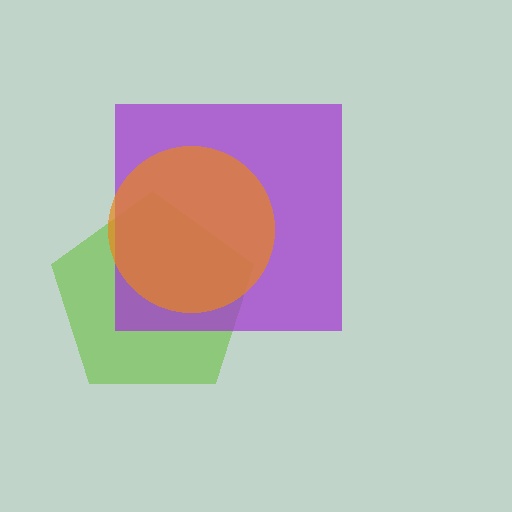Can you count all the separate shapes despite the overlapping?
Yes, there are 3 separate shapes.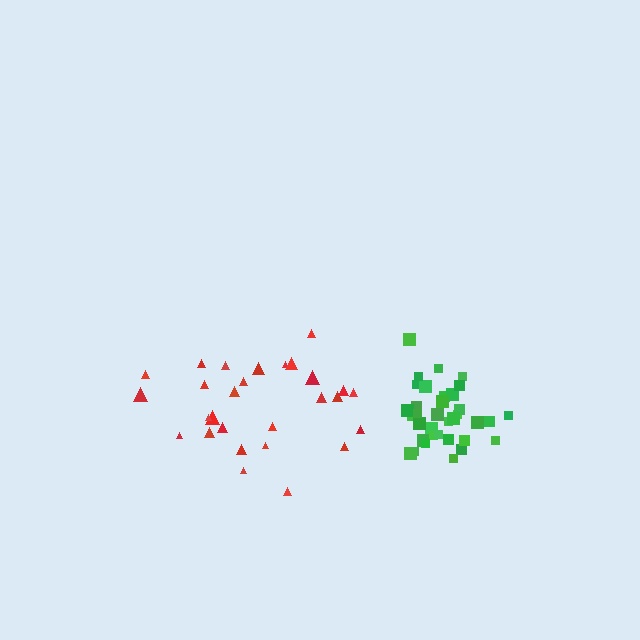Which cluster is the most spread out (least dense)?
Red.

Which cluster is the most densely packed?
Green.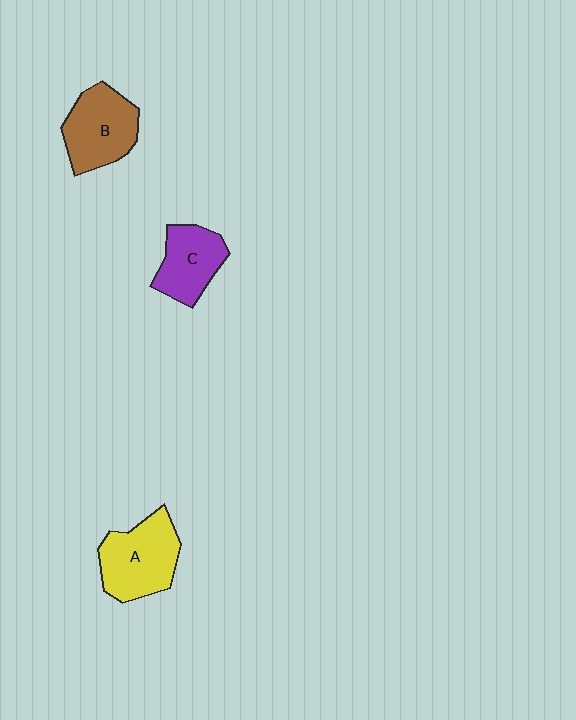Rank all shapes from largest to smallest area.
From largest to smallest: A (yellow), B (brown), C (purple).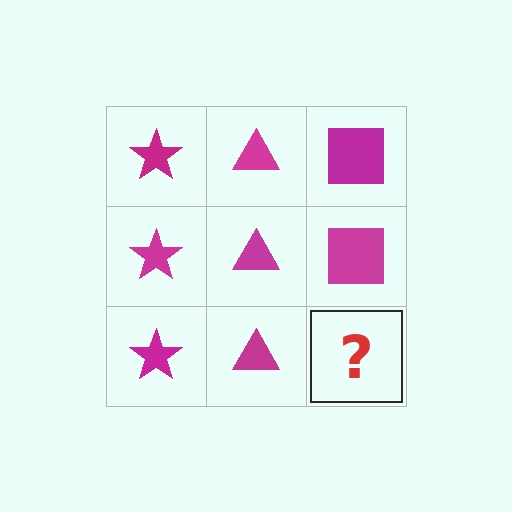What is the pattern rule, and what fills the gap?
The rule is that each column has a consistent shape. The gap should be filled with a magenta square.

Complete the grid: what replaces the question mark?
The question mark should be replaced with a magenta square.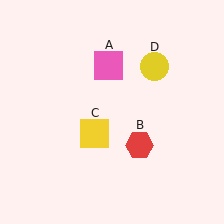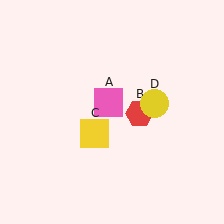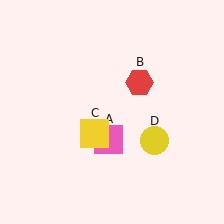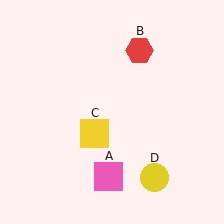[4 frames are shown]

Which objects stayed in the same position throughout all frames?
Yellow square (object C) remained stationary.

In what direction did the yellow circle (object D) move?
The yellow circle (object D) moved down.